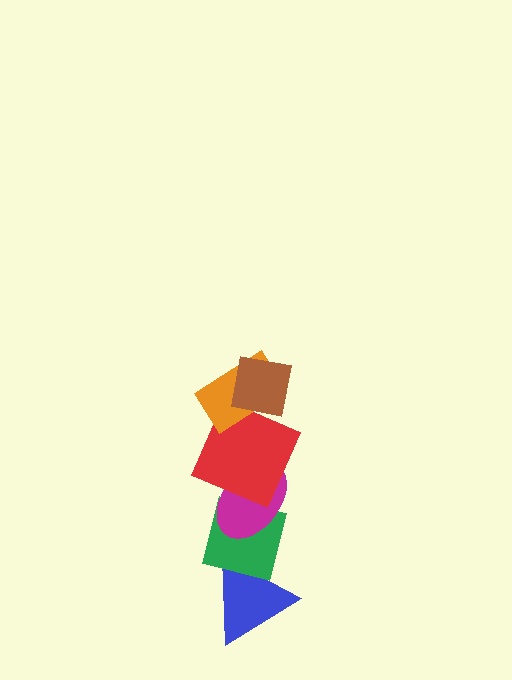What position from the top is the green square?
The green square is 5th from the top.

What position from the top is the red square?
The red square is 3rd from the top.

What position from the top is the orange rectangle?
The orange rectangle is 2nd from the top.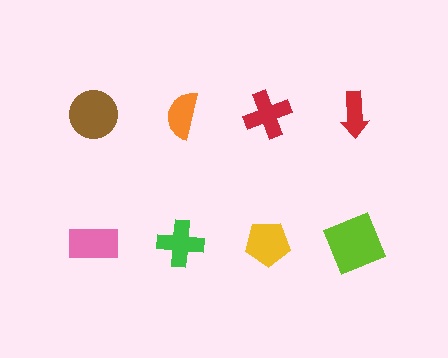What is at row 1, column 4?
A red arrow.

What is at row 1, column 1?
A brown circle.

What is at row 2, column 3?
A yellow pentagon.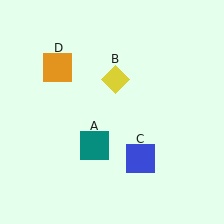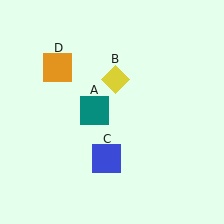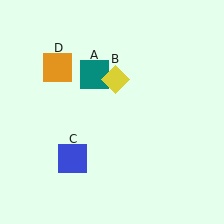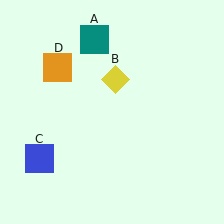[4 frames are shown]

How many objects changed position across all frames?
2 objects changed position: teal square (object A), blue square (object C).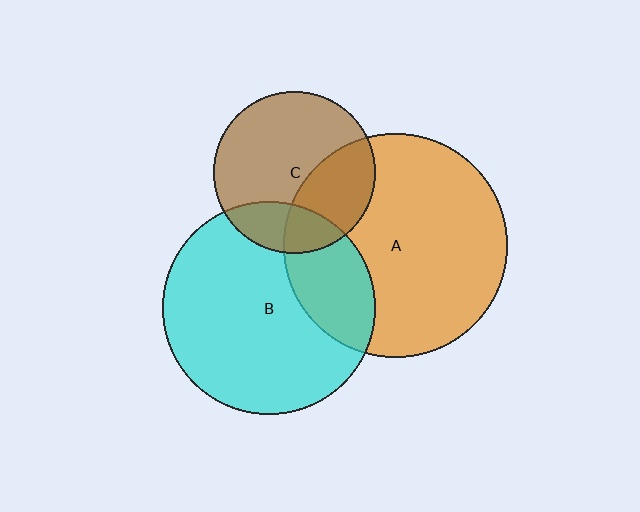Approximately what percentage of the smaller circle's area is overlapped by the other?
Approximately 35%.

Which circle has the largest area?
Circle A (orange).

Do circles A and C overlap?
Yes.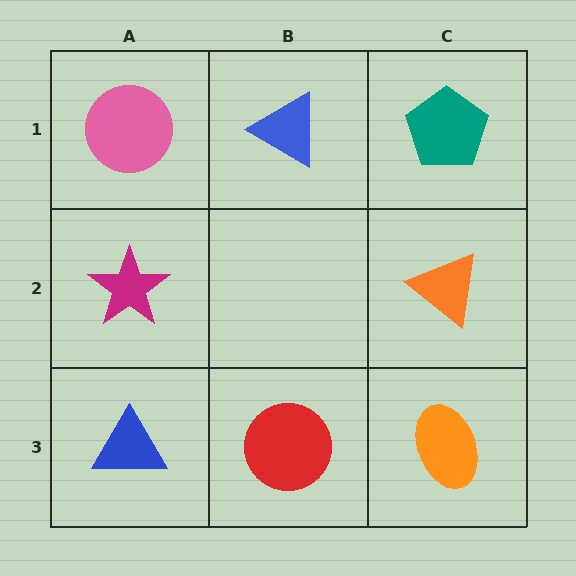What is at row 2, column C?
An orange triangle.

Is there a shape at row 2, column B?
No, that cell is empty.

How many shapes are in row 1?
3 shapes.